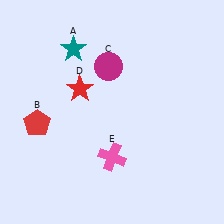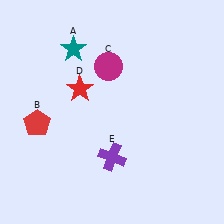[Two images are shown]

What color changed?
The cross (E) changed from pink in Image 1 to purple in Image 2.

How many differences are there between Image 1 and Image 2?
There is 1 difference between the two images.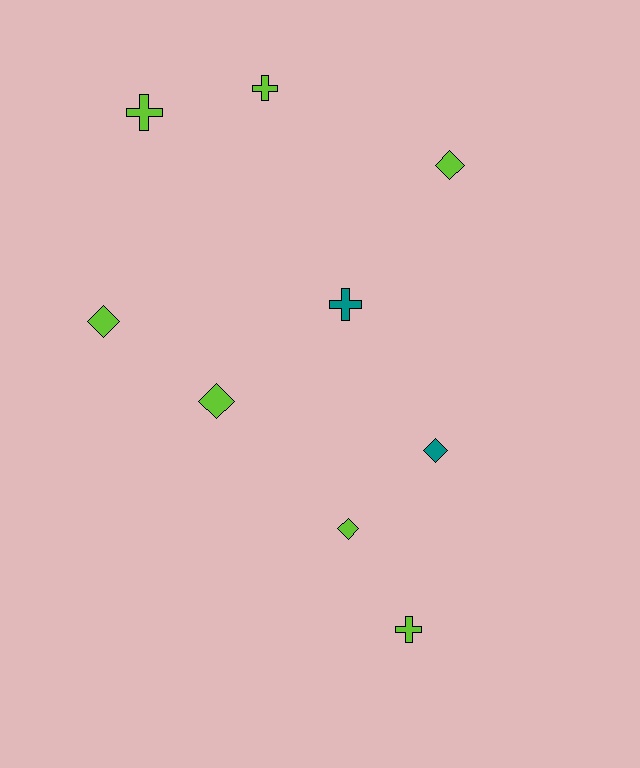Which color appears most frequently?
Lime, with 7 objects.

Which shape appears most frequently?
Diamond, with 5 objects.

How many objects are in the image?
There are 9 objects.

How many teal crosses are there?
There is 1 teal cross.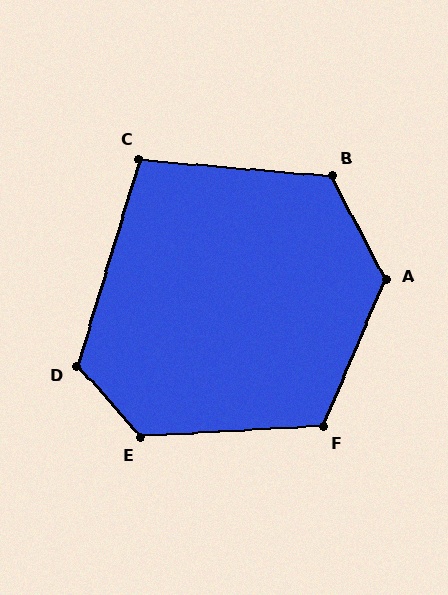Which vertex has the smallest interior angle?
C, at approximately 102 degrees.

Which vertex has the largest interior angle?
A, at approximately 130 degrees.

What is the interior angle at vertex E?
Approximately 129 degrees (obtuse).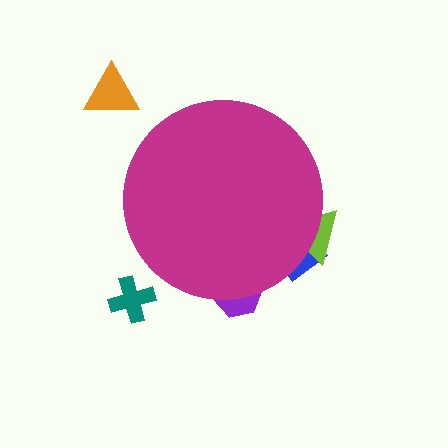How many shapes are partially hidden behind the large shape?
3 shapes are partially hidden.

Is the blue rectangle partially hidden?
Yes, the blue rectangle is partially hidden behind the magenta circle.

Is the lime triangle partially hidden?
Yes, the lime triangle is partially hidden behind the magenta circle.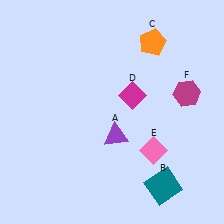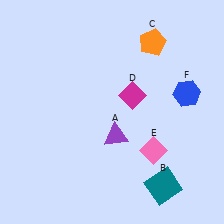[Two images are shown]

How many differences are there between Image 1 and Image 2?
There is 1 difference between the two images.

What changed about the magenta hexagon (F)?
In Image 1, F is magenta. In Image 2, it changed to blue.